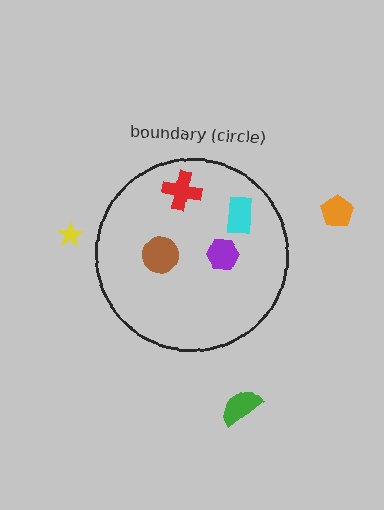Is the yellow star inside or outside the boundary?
Outside.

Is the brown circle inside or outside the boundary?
Inside.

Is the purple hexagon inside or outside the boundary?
Inside.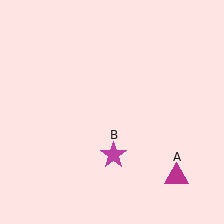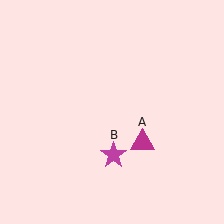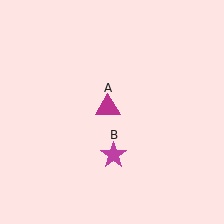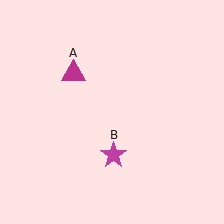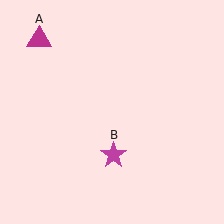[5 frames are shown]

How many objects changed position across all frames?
1 object changed position: magenta triangle (object A).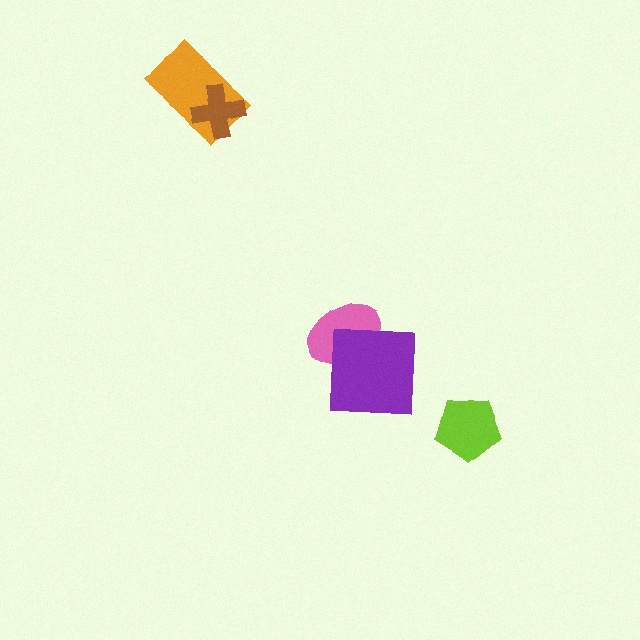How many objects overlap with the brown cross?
1 object overlaps with the brown cross.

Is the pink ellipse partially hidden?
Yes, it is partially covered by another shape.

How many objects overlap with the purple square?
1 object overlaps with the purple square.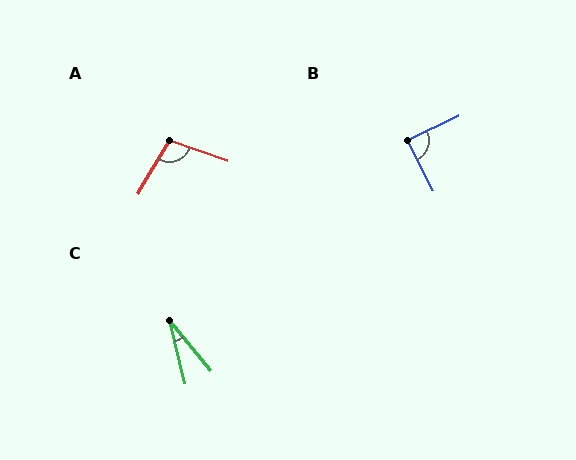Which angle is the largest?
A, at approximately 101 degrees.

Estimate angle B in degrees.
Approximately 88 degrees.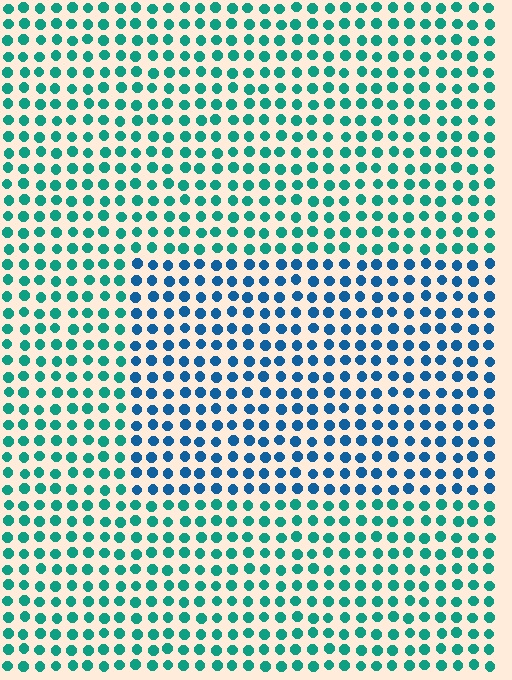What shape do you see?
I see a rectangle.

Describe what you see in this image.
The image is filled with small teal elements in a uniform arrangement. A rectangle-shaped region is visible where the elements are tinted to a slightly different hue, forming a subtle color boundary.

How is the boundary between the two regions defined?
The boundary is defined purely by a slight shift in hue (about 38 degrees). Spacing, size, and orientation are identical on both sides.